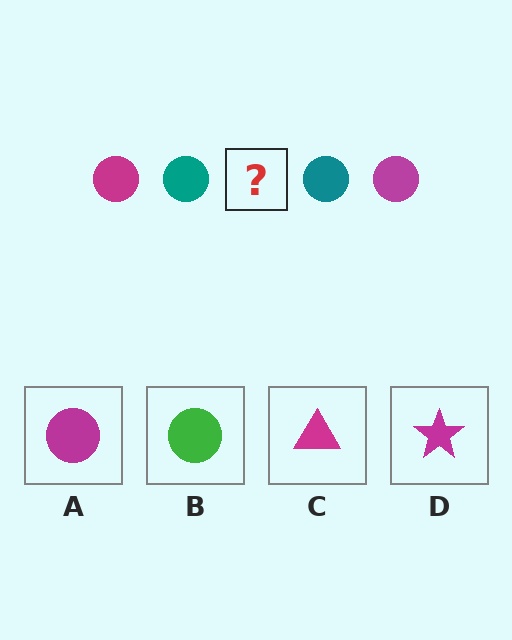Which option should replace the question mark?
Option A.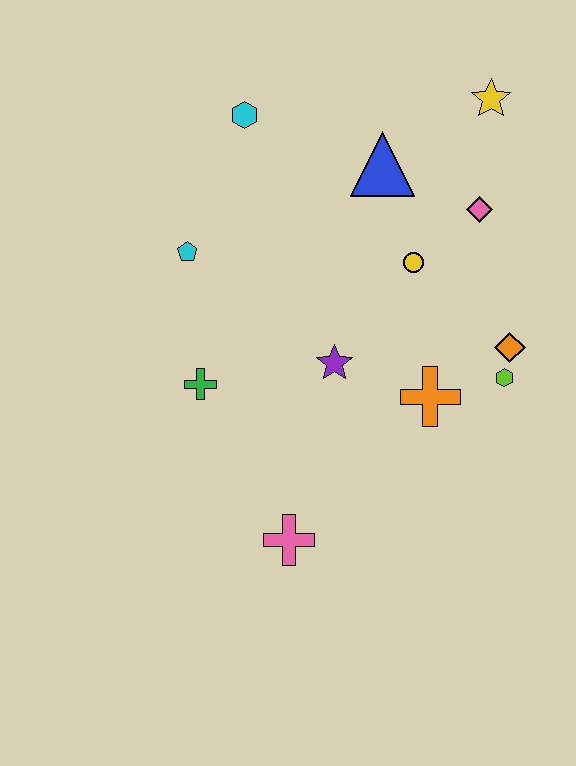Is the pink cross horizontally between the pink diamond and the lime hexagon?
No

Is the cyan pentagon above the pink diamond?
No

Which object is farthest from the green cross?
The yellow star is farthest from the green cross.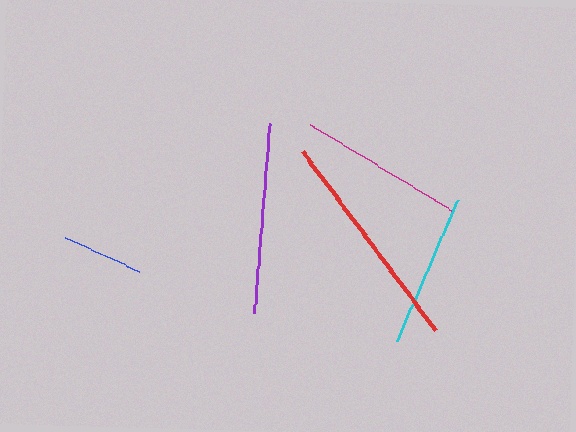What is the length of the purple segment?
The purple segment is approximately 191 pixels long.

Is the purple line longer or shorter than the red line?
The red line is longer than the purple line.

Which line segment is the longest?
The red line is the longest at approximately 223 pixels.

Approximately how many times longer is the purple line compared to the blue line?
The purple line is approximately 2.4 times the length of the blue line.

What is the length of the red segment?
The red segment is approximately 223 pixels long.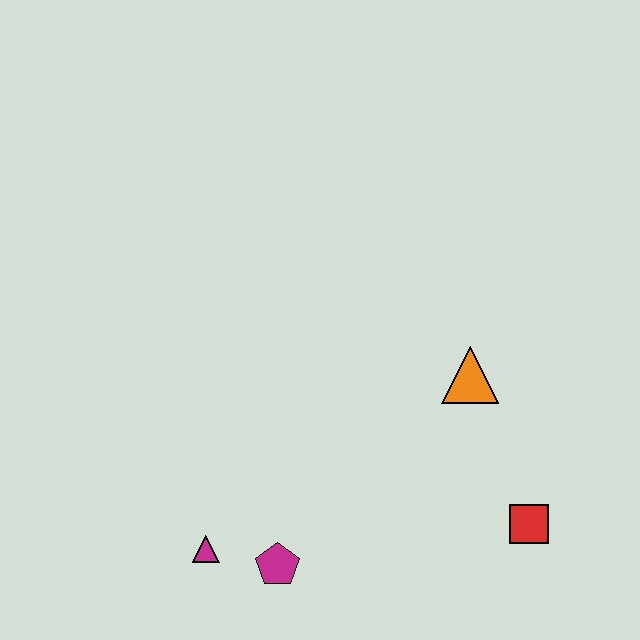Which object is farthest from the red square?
The magenta triangle is farthest from the red square.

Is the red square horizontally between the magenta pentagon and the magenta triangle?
No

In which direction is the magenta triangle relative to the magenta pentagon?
The magenta triangle is to the left of the magenta pentagon.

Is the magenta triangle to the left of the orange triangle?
Yes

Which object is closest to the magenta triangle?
The magenta pentagon is closest to the magenta triangle.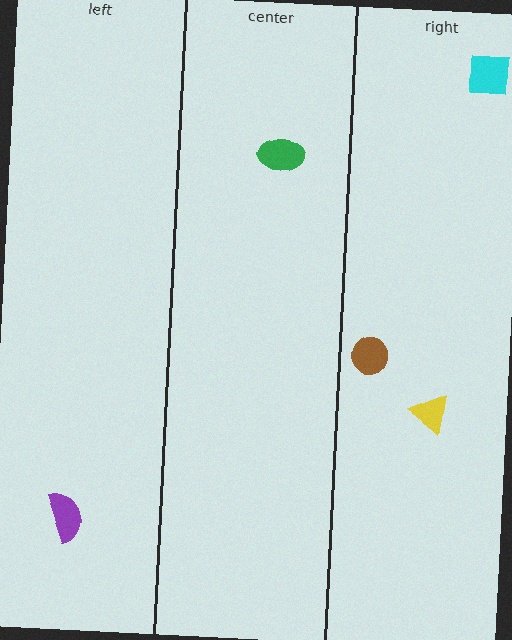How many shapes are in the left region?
1.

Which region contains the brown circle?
The right region.